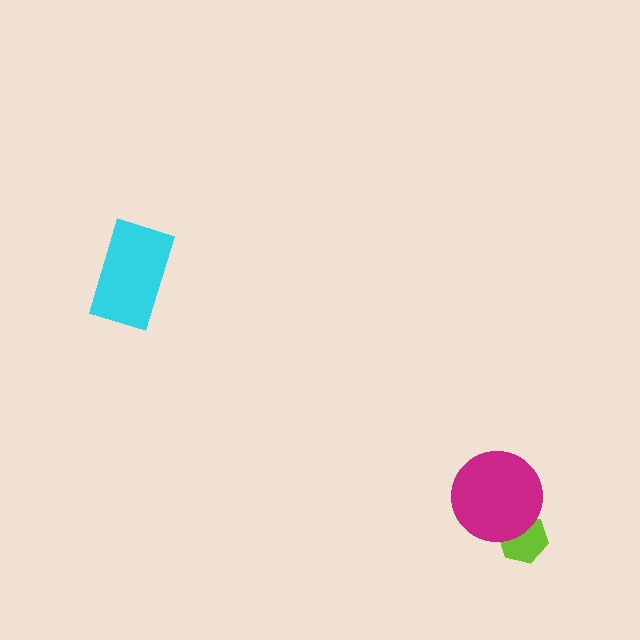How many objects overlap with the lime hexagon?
1 object overlaps with the lime hexagon.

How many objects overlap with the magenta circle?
1 object overlaps with the magenta circle.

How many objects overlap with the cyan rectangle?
0 objects overlap with the cyan rectangle.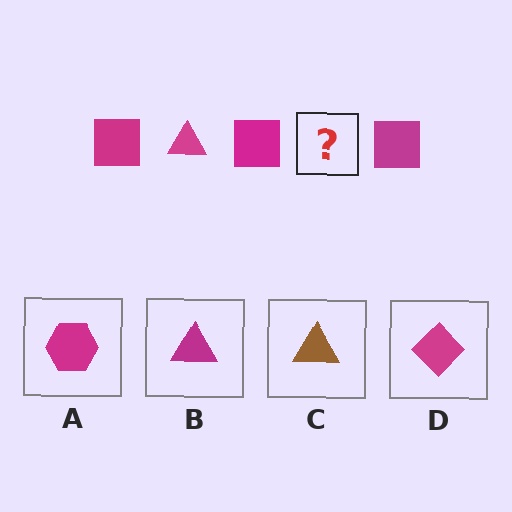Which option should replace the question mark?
Option B.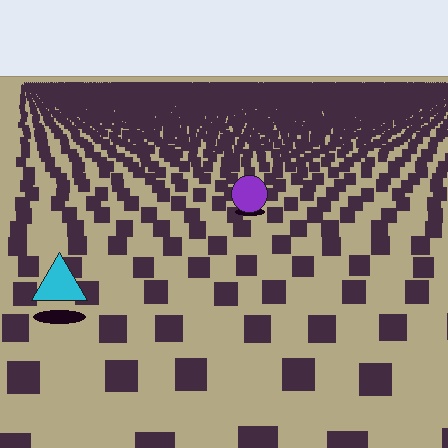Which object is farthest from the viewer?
The purple circle is farthest from the viewer. It appears smaller and the ground texture around it is denser.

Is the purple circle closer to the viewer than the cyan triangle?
No. The cyan triangle is closer — you can tell from the texture gradient: the ground texture is coarser near it.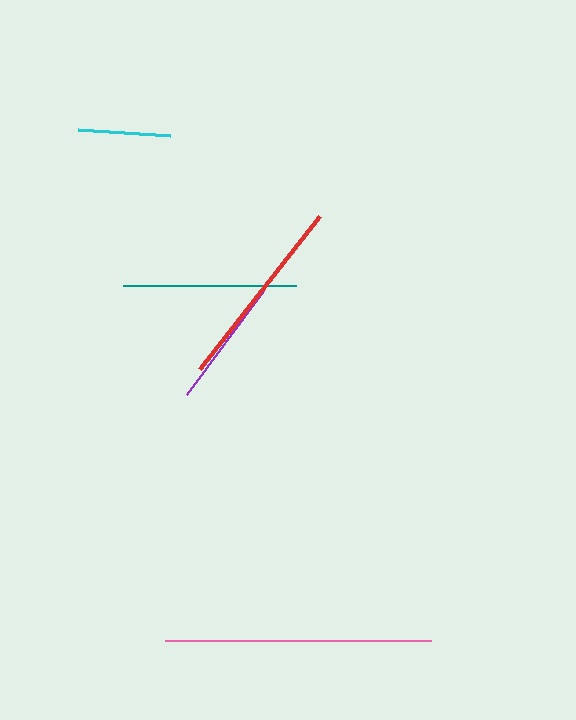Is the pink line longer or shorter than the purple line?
The pink line is longer than the purple line.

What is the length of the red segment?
The red segment is approximately 194 pixels long.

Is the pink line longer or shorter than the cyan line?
The pink line is longer than the cyan line.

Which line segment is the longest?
The pink line is the longest at approximately 266 pixels.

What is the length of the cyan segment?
The cyan segment is approximately 92 pixels long.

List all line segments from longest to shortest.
From longest to shortest: pink, red, teal, purple, cyan.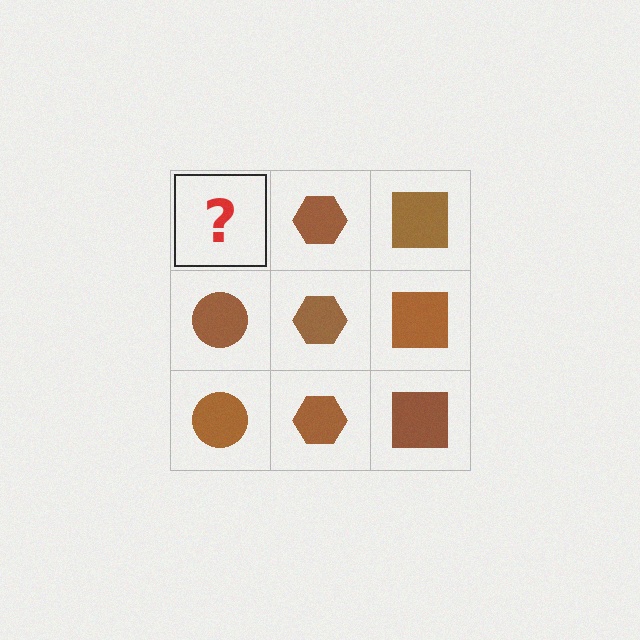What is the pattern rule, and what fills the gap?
The rule is that each column has a consistent shape. The gap should be filled with a brown circle.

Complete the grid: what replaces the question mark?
The question mark should be replaced with a brown circle.